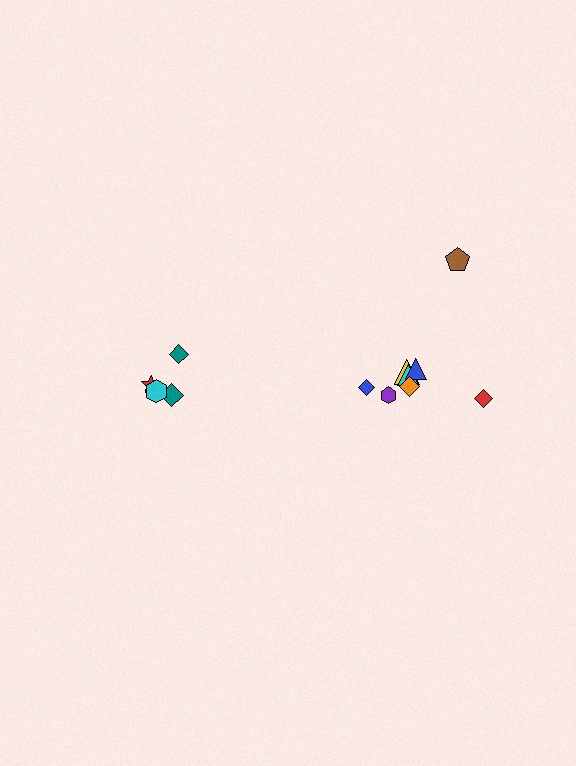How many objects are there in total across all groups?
There are 12 objects.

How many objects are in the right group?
There are 8 objects.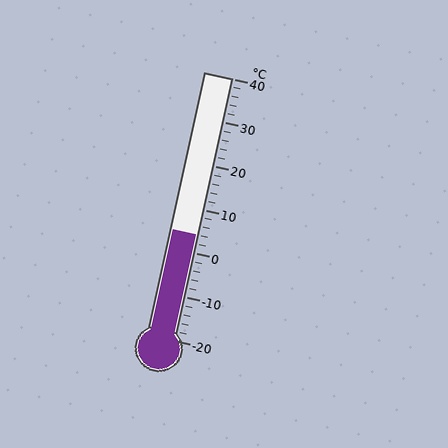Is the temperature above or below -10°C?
The temperature is above -10°C.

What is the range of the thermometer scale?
The thermometer scale ranges from -20°C to 40°C.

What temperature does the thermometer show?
The thermometer shows approximately 4°C.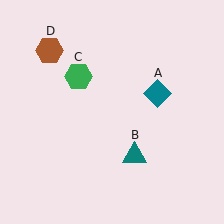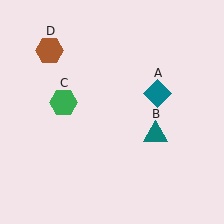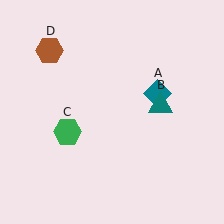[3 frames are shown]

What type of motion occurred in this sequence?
The teal triangle (object B), green hexagon (object C) rotated counterclockwise around the center of the scene.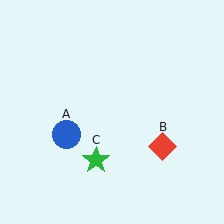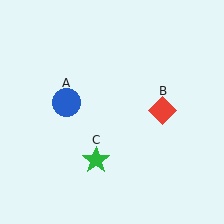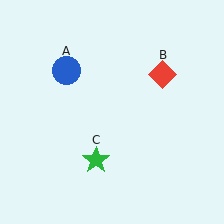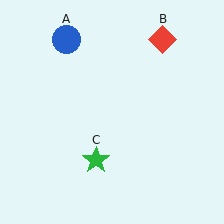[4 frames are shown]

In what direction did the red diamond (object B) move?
The red diamond (object B) moved up.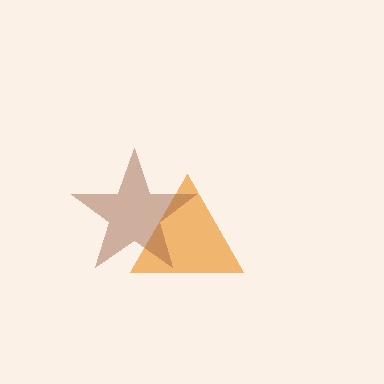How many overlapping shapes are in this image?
There are 2 overlapping shapes in the image.